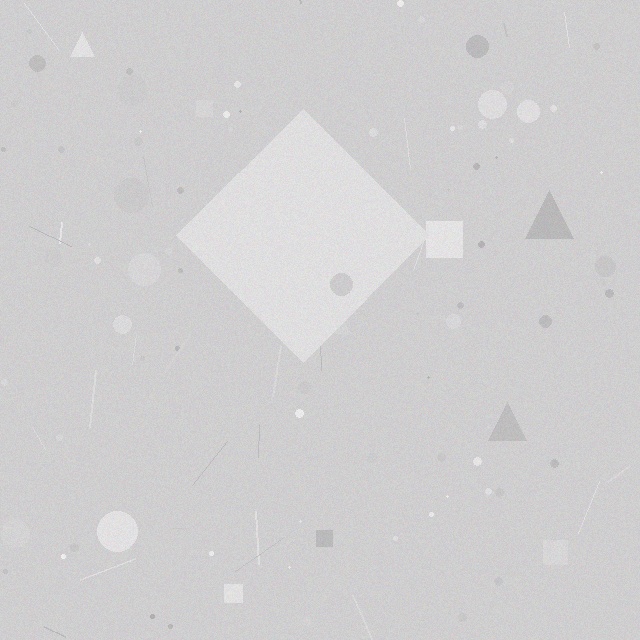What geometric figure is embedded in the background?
A diamond is embedded in the background.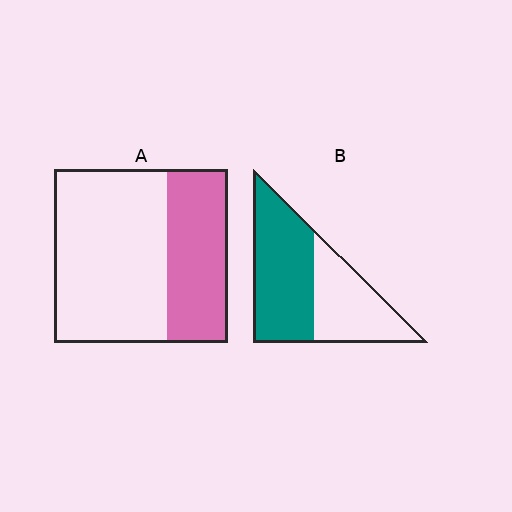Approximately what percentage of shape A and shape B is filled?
A is approximately 35% and B is approximately 55%.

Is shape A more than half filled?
No.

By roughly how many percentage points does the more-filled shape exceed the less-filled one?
By roughly 20 percentage points (B over A).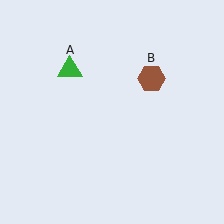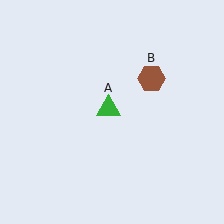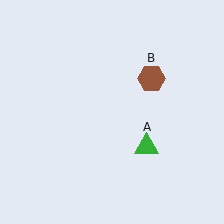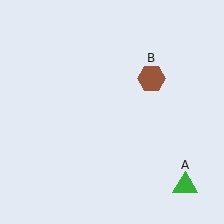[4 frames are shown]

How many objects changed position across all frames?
1 object changed position: green triangle (object A).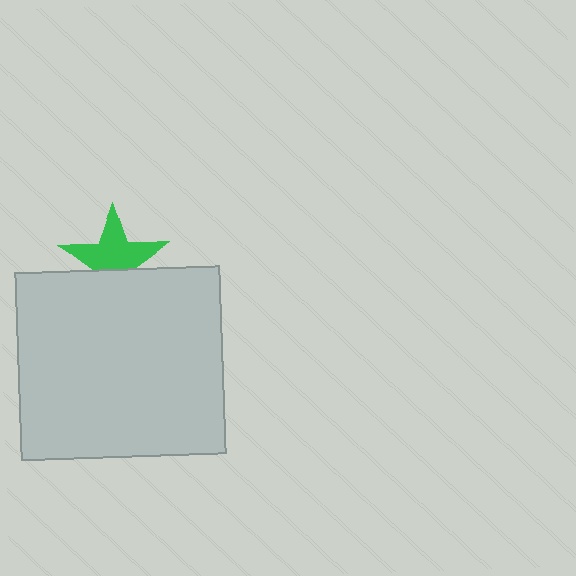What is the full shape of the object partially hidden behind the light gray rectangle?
The partially hidden object is a green star.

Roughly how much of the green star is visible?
About half of it is visible (roughly 64%).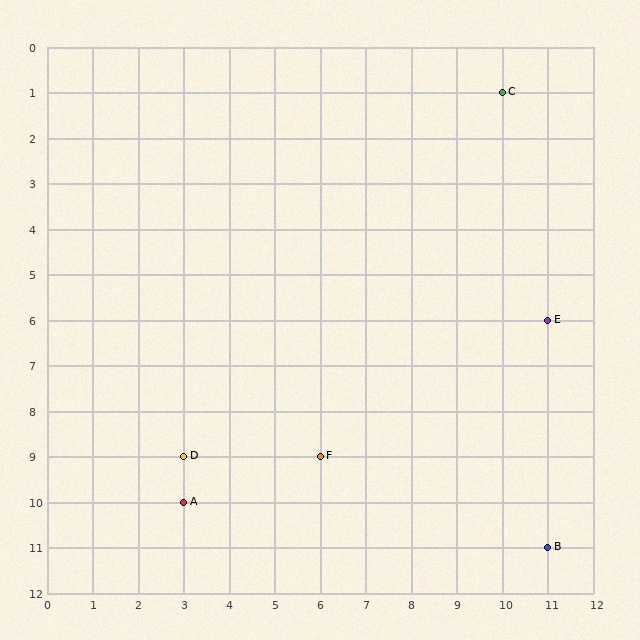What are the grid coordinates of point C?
Point C is at grid coordinates (10, 1).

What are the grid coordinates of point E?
Point E is at grid coordinates (11, 6).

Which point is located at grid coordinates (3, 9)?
Point D is at (3, 9).